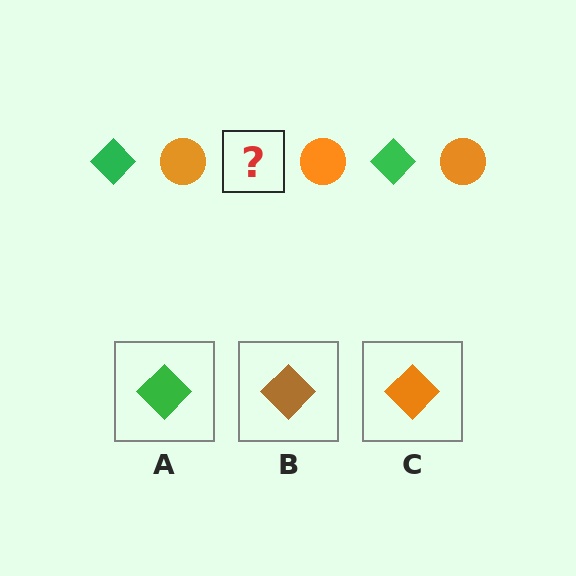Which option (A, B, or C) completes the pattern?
A.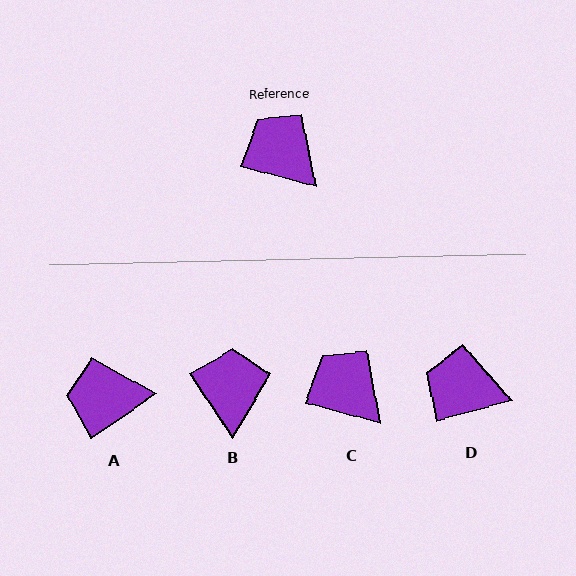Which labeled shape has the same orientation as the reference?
C.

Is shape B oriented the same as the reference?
No, it is off by about 41 degrees.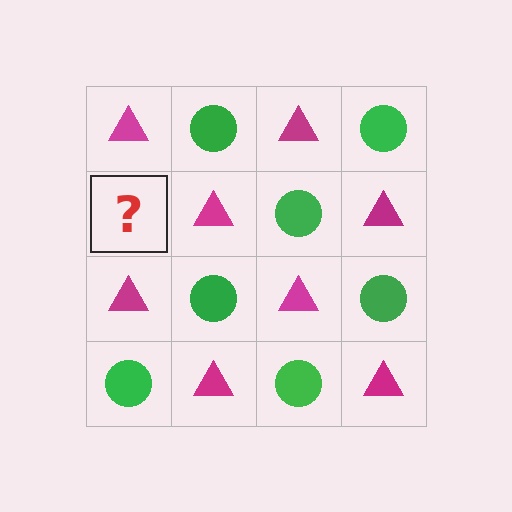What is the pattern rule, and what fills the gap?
The rule is that it alternates magenta triangle and green circle in a checkerboard pattern. The gap should be filled with a green circle.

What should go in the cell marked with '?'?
The missing cell should contain a green circle.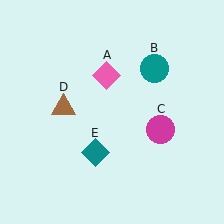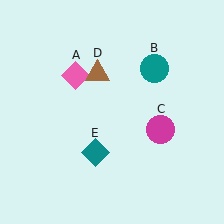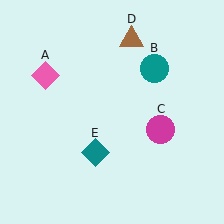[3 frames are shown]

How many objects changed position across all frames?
2 objects changed position: pink diamond (object A), brown triangle (object D).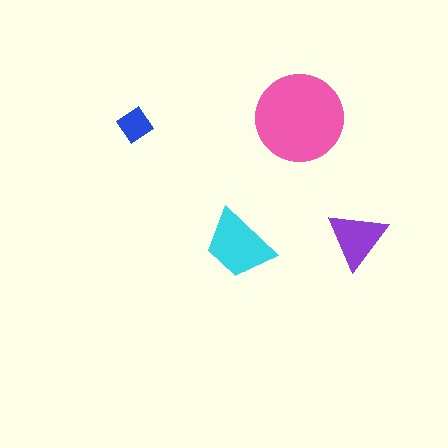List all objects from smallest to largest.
The blue diamond, the purple triangle, the cyan trapezoid, the pink circle.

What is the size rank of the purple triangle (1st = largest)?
3rd.